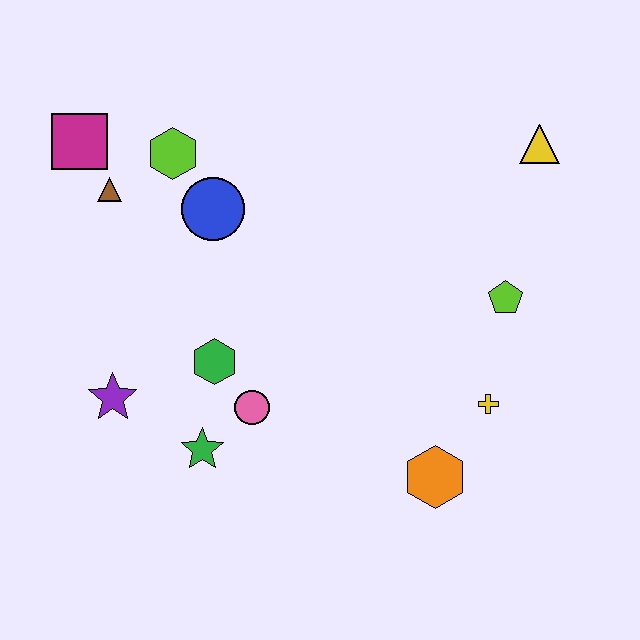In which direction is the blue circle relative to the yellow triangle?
The blue circle is to the left of the yellow triangle.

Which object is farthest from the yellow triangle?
The purple star is farthest from the yellow triangle.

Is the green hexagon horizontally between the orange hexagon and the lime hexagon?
Yes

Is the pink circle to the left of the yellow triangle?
Yes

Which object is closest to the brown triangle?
The magenta square is closest to the brown triangle.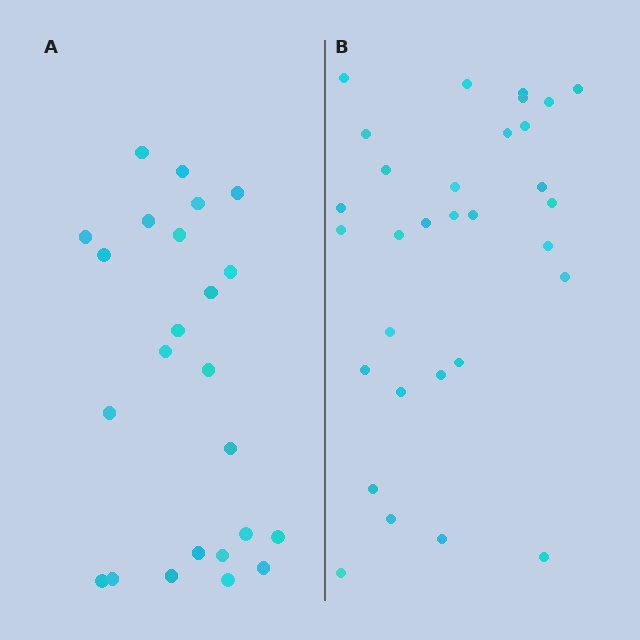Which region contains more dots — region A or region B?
Region B (the right region) has more dots.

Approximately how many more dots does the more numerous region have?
Region B has roughly 8 or so more dots than region A.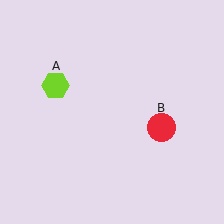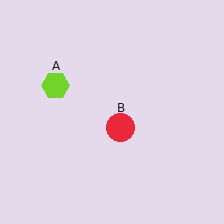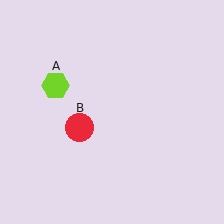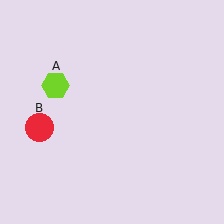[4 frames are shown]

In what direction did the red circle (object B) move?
The red circle (object B) moved left.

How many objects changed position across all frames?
1 object changed position: red circle (object B).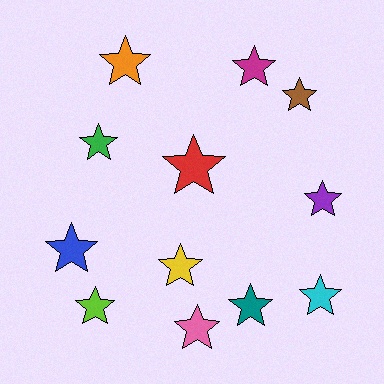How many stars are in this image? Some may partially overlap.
There are 12 stars.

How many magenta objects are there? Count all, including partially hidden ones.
There is 1 magenta object.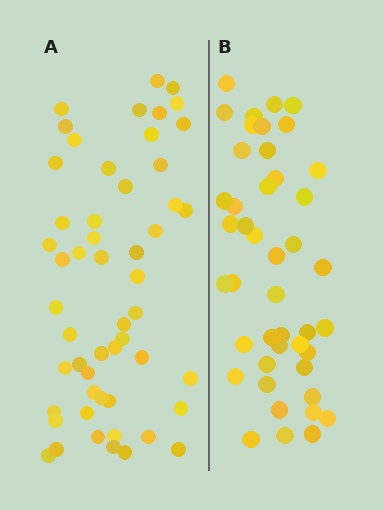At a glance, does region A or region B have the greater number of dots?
Region A (the left region) has more dots.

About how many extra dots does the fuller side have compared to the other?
Region A has roughly 8 or so more dots than region B.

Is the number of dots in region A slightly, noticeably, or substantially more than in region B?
Region A has only slightly more — the two regions are fairly close. The ratio is roughly 1.2 to 1.